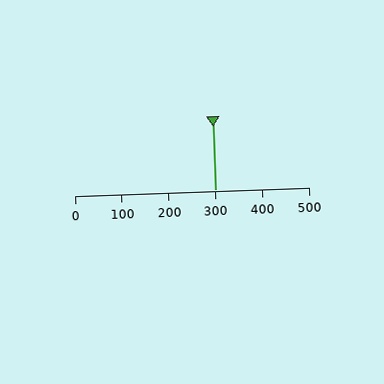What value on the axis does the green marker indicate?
The marker indicates approximately 300.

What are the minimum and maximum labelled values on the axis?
The axis runs from 0 to 500.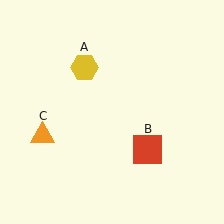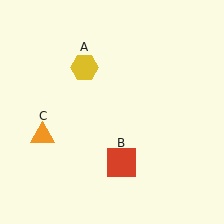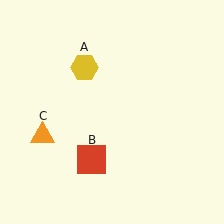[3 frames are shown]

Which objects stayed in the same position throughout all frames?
Yellow hexagon (object A) and orange triangle (object C) remained stationary.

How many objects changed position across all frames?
1 object changed position: red square (object B).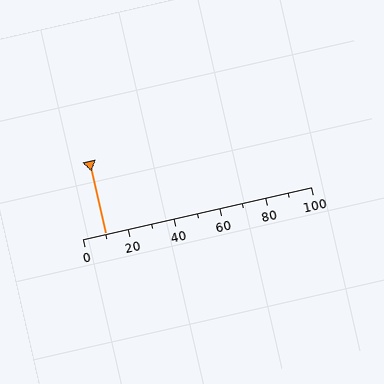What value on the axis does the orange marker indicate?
The marker indicates approximately 10.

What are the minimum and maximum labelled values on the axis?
The axis runs from 0 to 100.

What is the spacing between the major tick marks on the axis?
The major ticks are spaced 20 apart.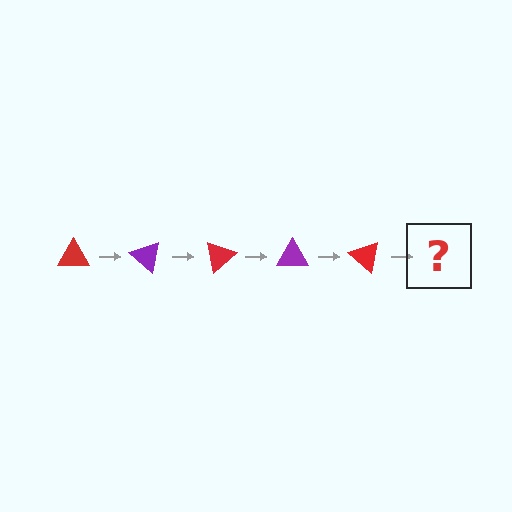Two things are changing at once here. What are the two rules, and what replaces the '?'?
The two rules are that it rotates 40 degrees each step and the color cycles through red and purple. The '?' should be a purple triangle, rotated 200 degrees from the start.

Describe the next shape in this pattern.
It should be a purple triangle, rotated 200 degrees from the start.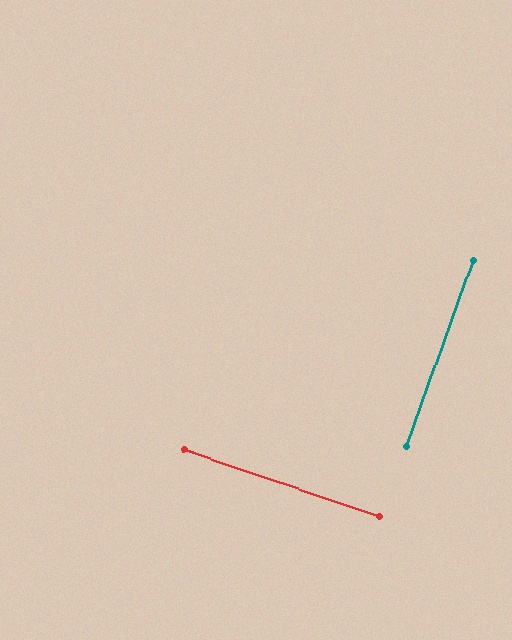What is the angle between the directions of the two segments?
Approximately 89 degrees.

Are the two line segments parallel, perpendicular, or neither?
Perpendicular — they meet at approximately 89°.